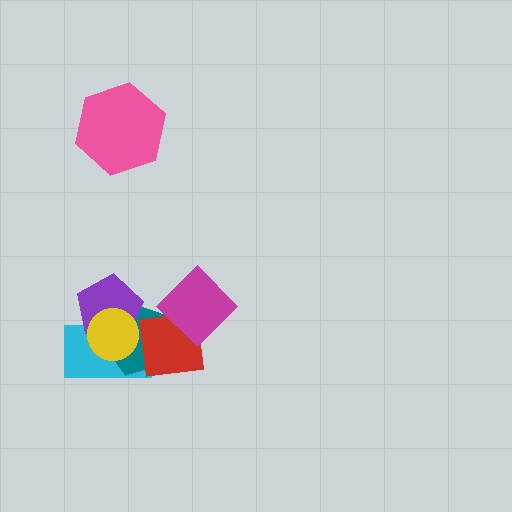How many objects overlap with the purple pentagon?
3 objects overlap with the purple pentagon.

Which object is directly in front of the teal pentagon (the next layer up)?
The purple pentagon is directly in front of the teal pentagon.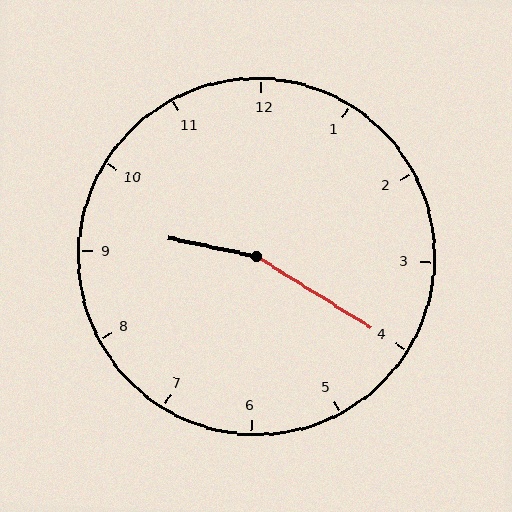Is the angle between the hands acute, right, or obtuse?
It is obtuse.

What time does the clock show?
9:20.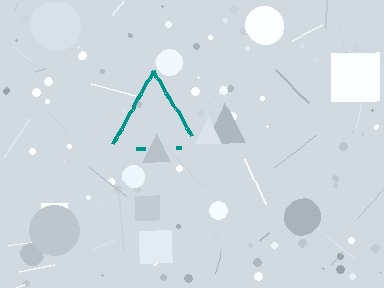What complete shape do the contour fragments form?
The contour fragments form a triangle.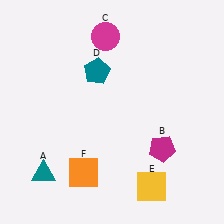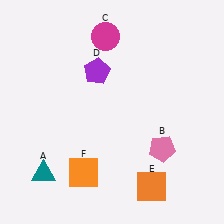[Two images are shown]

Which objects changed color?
B changed from magenta to pink. D changed from teal to purple. E changed from yellow to orange.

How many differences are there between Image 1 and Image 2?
There are 3 differences between the two images.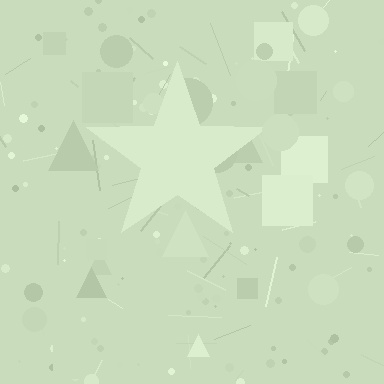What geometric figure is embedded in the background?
A star is embedded in the background.